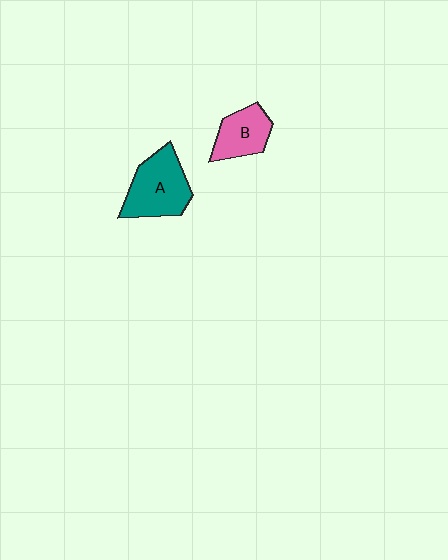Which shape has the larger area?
Shape A (teal).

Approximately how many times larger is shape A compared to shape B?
Approximately 1.5 times.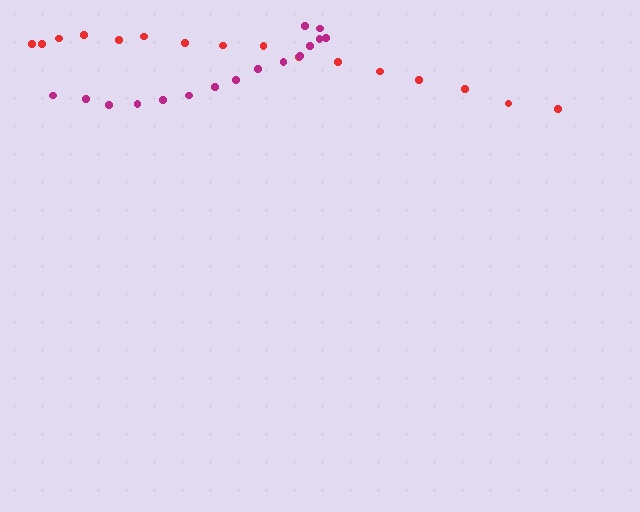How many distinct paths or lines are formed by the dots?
There are 2 distinct paths.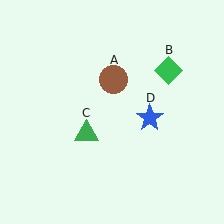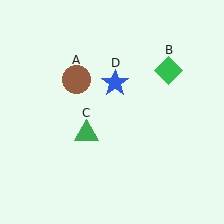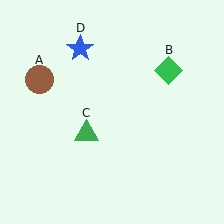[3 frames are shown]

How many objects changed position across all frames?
2 objects changed position: brown circle (object A), blue star (object D).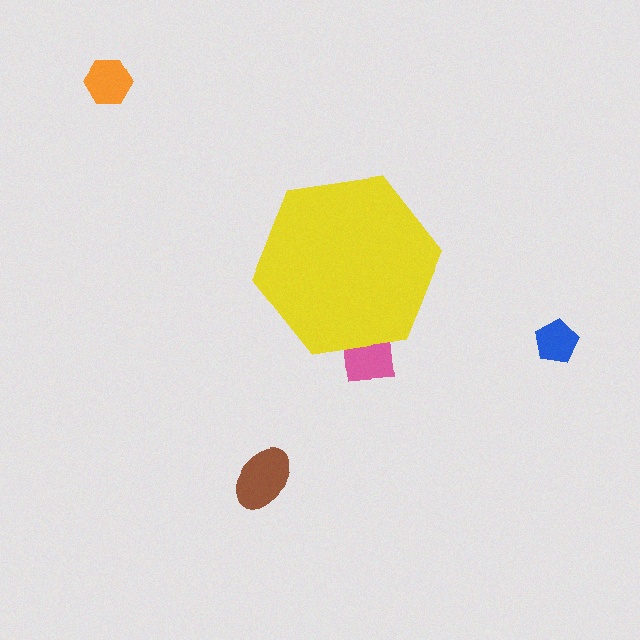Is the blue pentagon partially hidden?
No, the blue pentagon is fully visible.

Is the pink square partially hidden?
Yes, the pink square is partially hidden behind the yellow hexagon.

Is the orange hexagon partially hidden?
No, the orange hexagon is fully visible.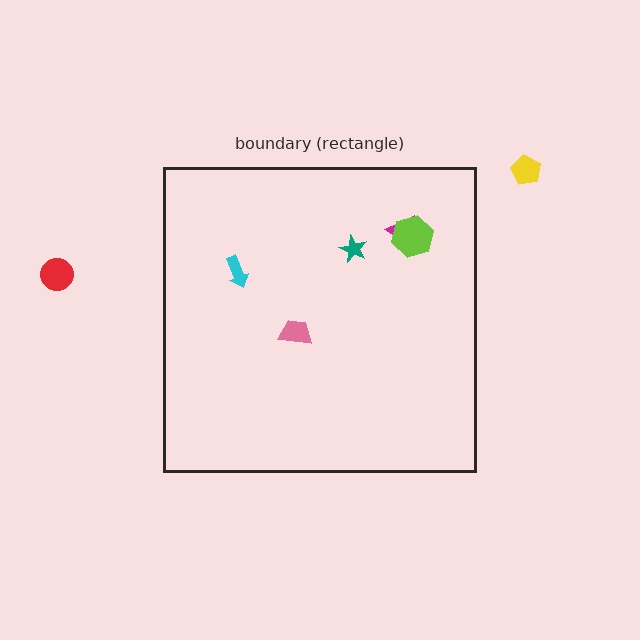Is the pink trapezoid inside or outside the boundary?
Inside.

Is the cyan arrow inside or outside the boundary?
Inside.